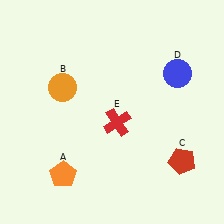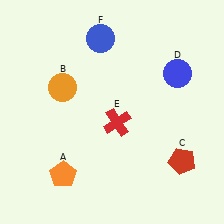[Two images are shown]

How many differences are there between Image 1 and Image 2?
There is 1 difference between the two images.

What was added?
A blue circle (F) was added in Image 2.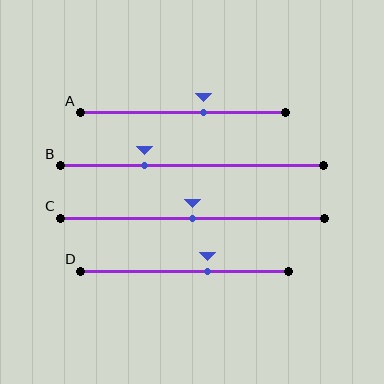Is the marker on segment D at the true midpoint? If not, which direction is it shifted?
No, the marker on segment D is shifted to the right by about 11% of the segment length.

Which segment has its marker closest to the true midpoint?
Segment C has its marker closest to the true midpoint.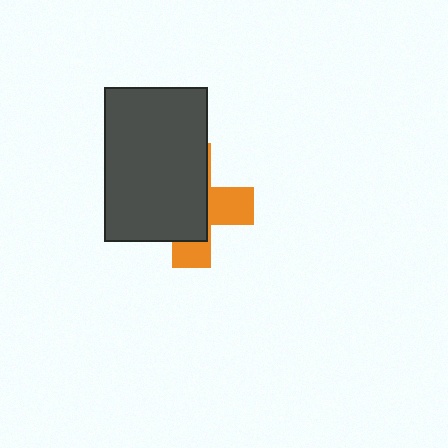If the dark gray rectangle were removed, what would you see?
You would see the complete orange cross.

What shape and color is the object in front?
The object in front is a dark gray rectangle.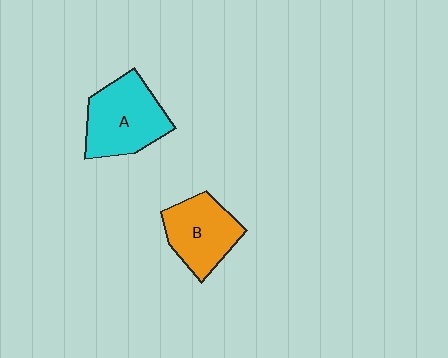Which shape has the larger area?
Shape A (cyan).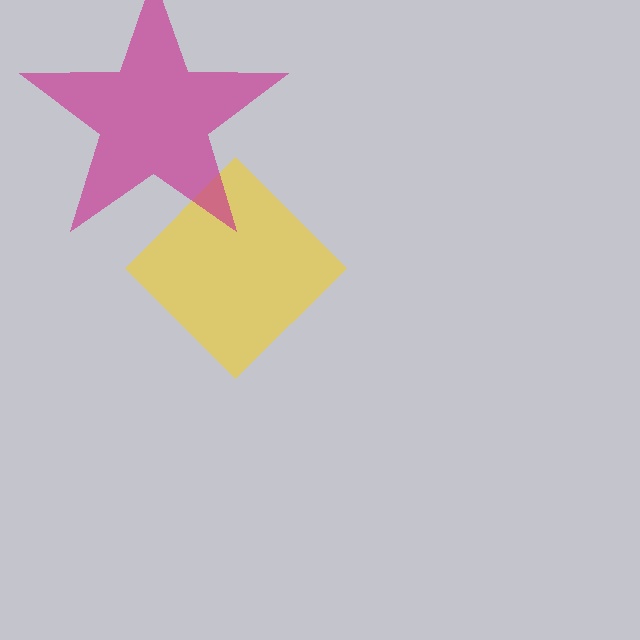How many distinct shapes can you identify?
There are 2 distinct shapes: a yellow diamond, a magenta star.